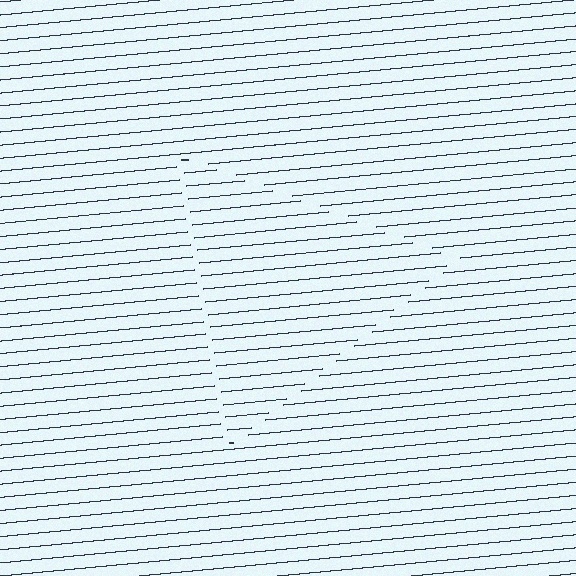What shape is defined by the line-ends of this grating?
An illusory triangle. The interior of the shape contains the same grating, shifted by half a period — the contour is defined by the phase discontinuity where line-ends from the inner and outer gratings abut.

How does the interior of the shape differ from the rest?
The interior of the shape contains the same grating, shifted by half a period — the contour is defined by the phase discontinuity where line-ends from the inner and outer gratings abut.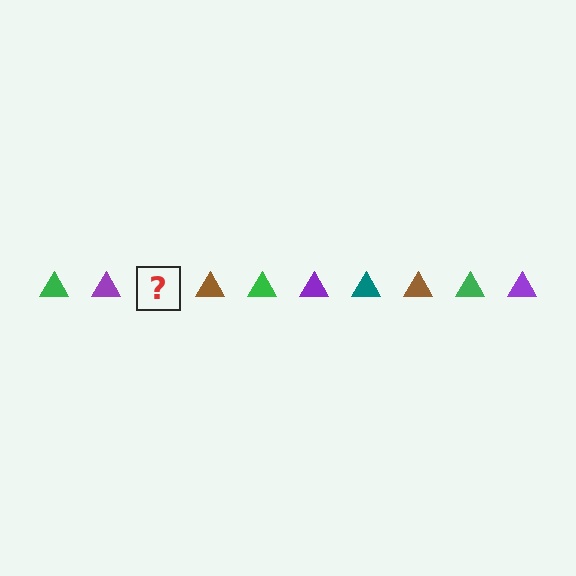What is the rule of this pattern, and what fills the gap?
The rule is that the pattern cycles through green, purple, teal, brown triangles. The gap should be filled with a teal triangle.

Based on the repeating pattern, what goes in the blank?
The blank should be a teal triangle.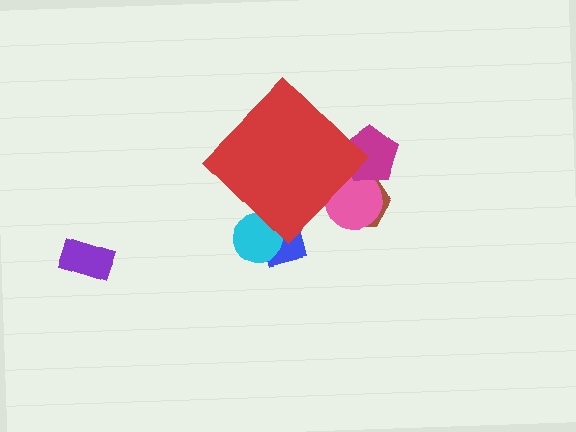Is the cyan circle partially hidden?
Yes, the cyan circle is partially hidden behind the red diamond.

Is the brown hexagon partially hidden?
Yes, the brown hexagon is partially hidden behind the red diamond.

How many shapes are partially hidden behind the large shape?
5 shapes are partially hidden.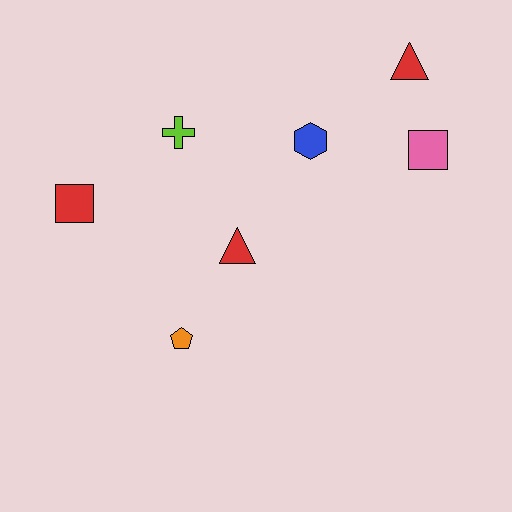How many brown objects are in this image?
There are no brown objects.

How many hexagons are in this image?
There is 1 hexagon.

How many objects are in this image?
There are 7 objects.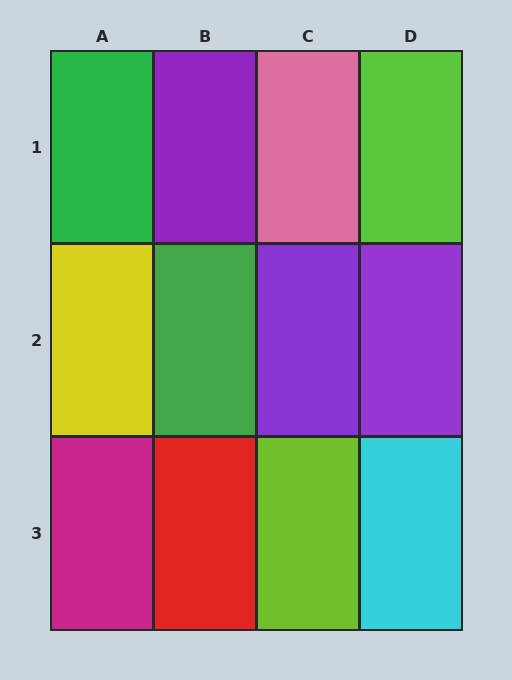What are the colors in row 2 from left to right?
Yellow, green, purple, purple.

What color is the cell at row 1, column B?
Purple.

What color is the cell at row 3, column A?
Magenta.